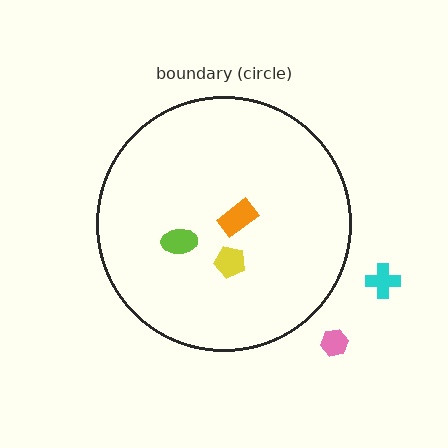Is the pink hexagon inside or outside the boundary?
Outside.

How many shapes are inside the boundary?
3 inside, 2 outside.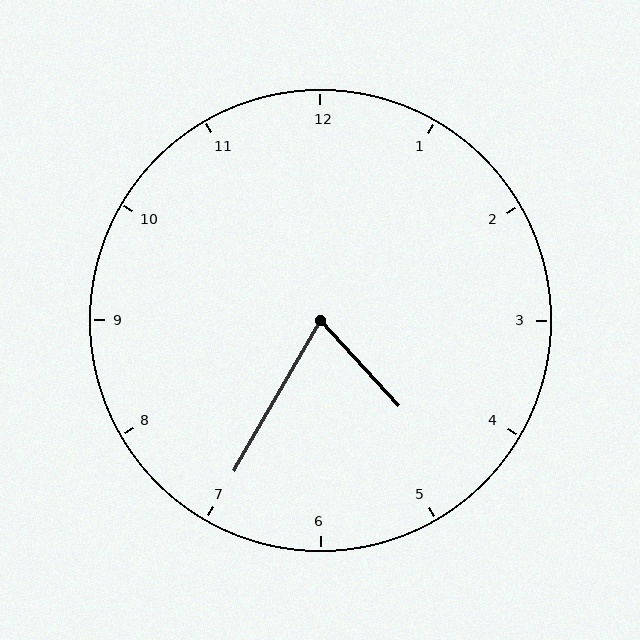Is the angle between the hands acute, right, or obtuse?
It is acute.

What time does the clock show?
4:35.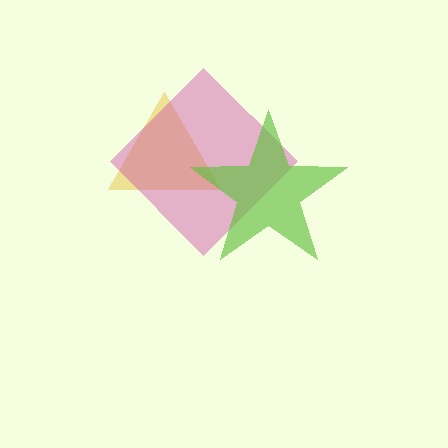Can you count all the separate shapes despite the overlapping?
Yes, there are 3 separate shapes.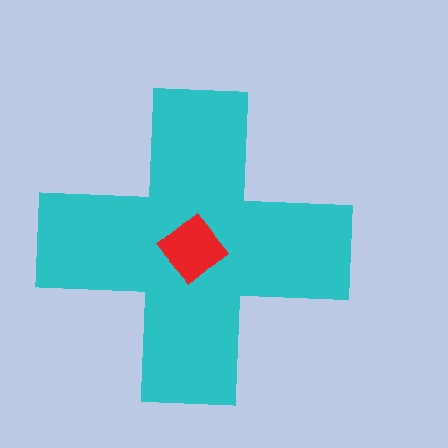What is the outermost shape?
The cyan cross.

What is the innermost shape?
The red diamond.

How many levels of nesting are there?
2.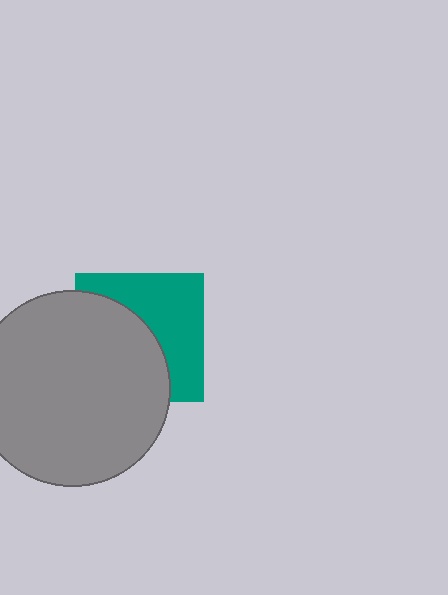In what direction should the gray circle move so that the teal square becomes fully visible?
The gray circle should move left. That is the shortest direction to clear the overlap and leave the teal square fully visible.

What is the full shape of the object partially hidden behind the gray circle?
The partially hidden object is a teal square.